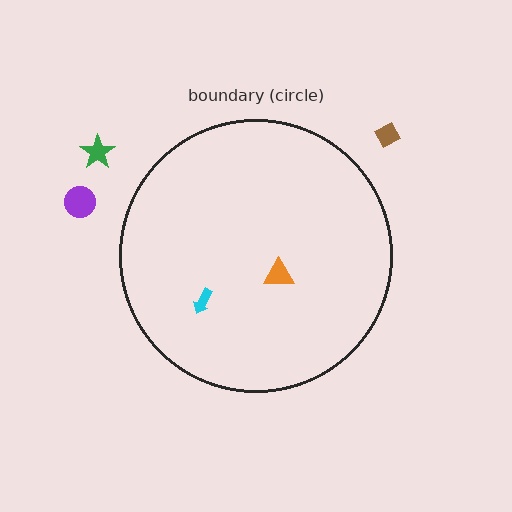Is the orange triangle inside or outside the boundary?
Inside.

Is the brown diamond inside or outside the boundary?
Outside.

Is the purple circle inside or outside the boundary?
Outside.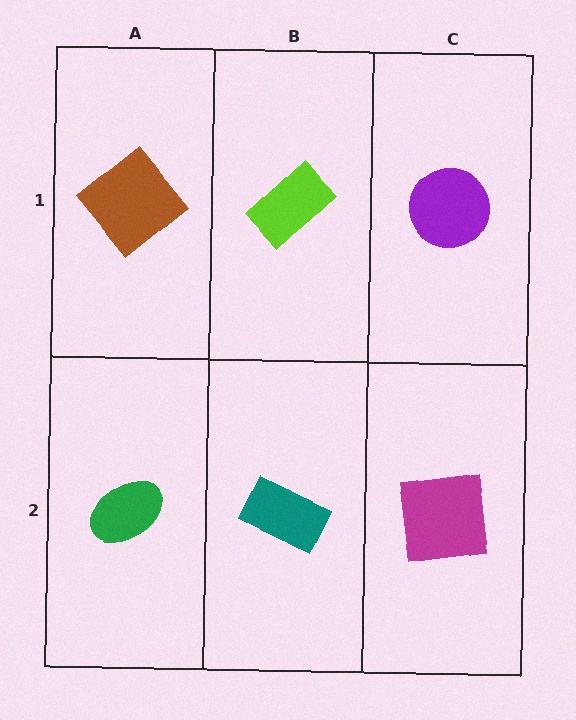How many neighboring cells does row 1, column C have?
2.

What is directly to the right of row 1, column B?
A purple circle.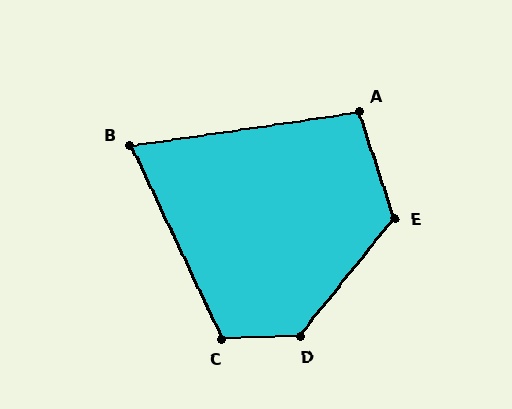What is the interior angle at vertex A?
Approximately 100 degrees (obtuse).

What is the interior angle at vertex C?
Approximately 113 degrees (obtuse).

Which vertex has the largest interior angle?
D, at approximately 131 degrees.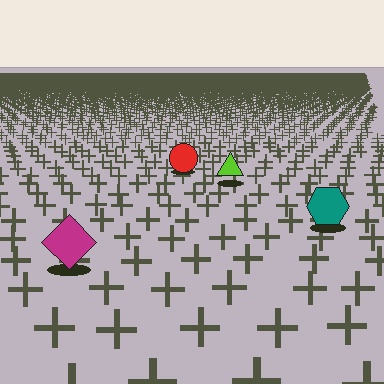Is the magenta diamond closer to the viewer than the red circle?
Yes. The magenta diamond is closer — you can tell from the texture gradient: the ground texture is coarser near it.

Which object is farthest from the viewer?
The red circle is farthest from the viewer. It appears smaller and the ground texture around it is denser.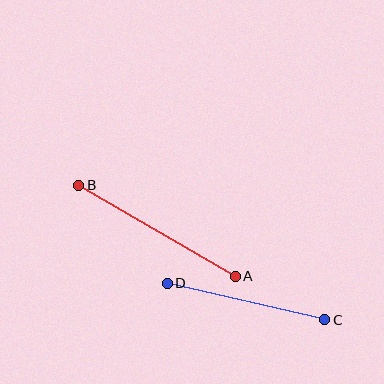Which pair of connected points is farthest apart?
Points A and B are farthest apart.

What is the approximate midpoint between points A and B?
The midpoint is at approximately (157, 231) pixels.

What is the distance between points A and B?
The distance is approximately 181 pixels.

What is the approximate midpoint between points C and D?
The midpoint is at approximately (246, 302) pixels.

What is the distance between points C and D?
The distance is approximately 162 pixels.